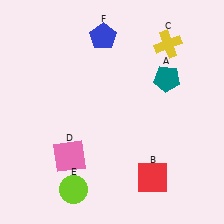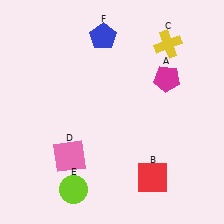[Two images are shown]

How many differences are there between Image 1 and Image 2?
There is 1 difference between the two images.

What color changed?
The pentagon (A) changed from teal in Image 1 to magenta in Image 2.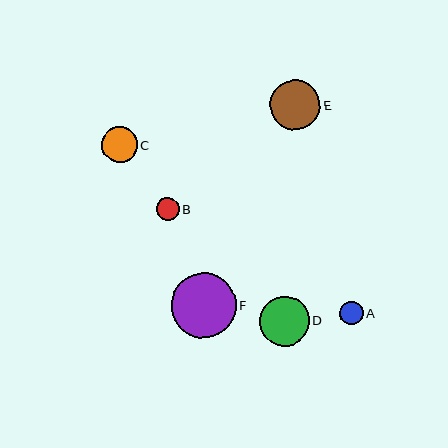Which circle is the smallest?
Circle B is the smallest with a size of approximately 23 pixels.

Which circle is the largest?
Circle F is the largest with a size of approximately 65 pixels.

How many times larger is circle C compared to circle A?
Circle C is approximately 1.5 times the size of circle A.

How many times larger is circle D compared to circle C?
Circle D is approximately 1.4 times the size of circle C.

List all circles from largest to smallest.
From largest to smallest: F, E, D, C, A, B.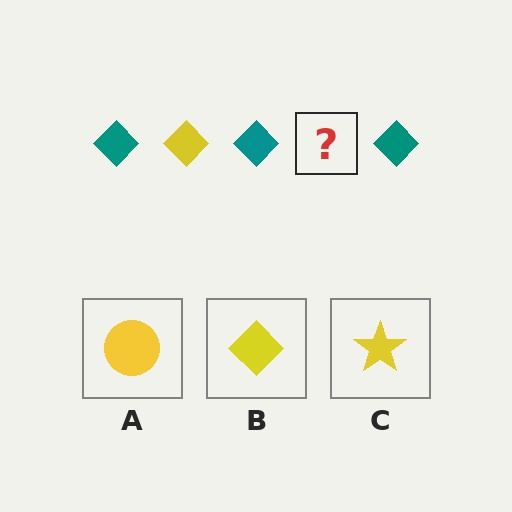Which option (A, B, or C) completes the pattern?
B.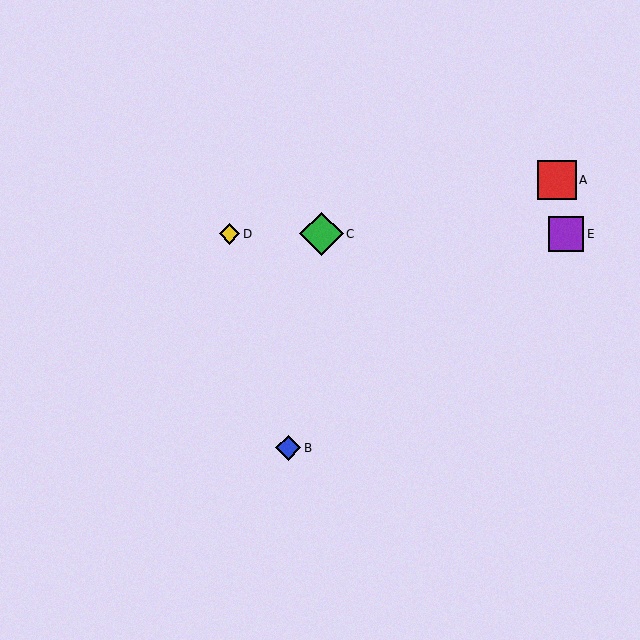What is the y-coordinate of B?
Object B is at y≈448.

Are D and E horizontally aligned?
Yes, both are at y≈234.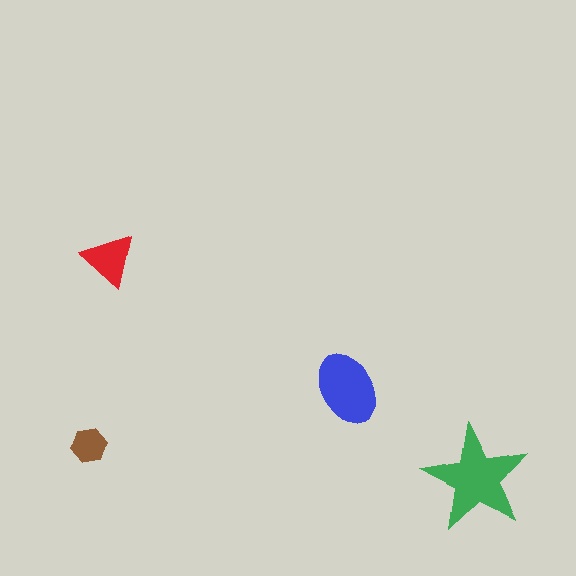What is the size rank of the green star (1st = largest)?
1st.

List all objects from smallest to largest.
The brown hexagon, the red triangle, the blue ellipse, the green star.